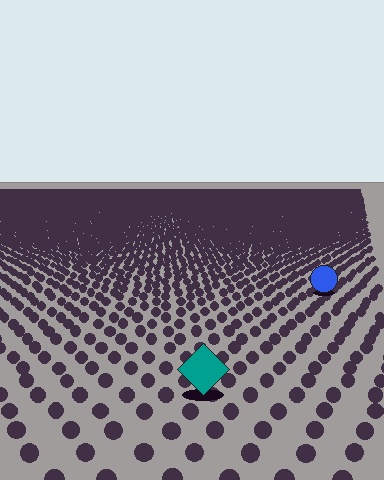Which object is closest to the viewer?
The teal diamond is closest. The texture marks near it are larger and more spread out.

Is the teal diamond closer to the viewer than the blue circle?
Yes. The teal diamond is closer — you can tell from the texture gradient: the ground texture is coarser near it.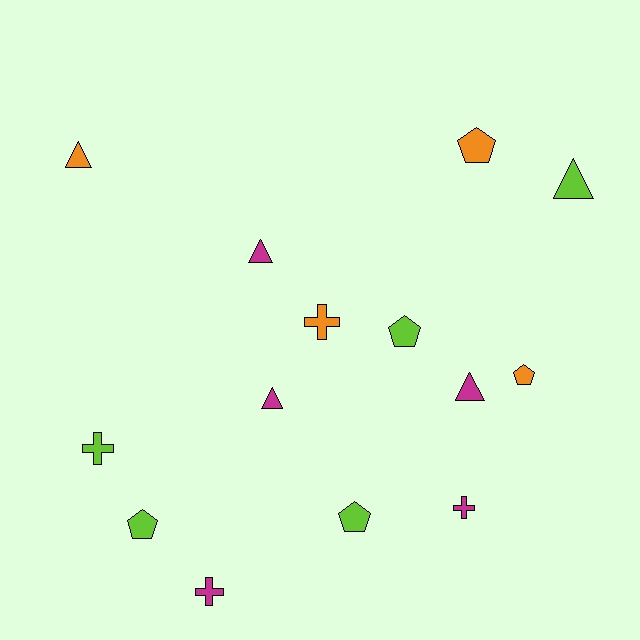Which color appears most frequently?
Magenta, with 5 objects.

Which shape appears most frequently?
Pentagon, with 5 objects.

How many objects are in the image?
There are 14 objects.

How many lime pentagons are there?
There are 3 lime pentagons.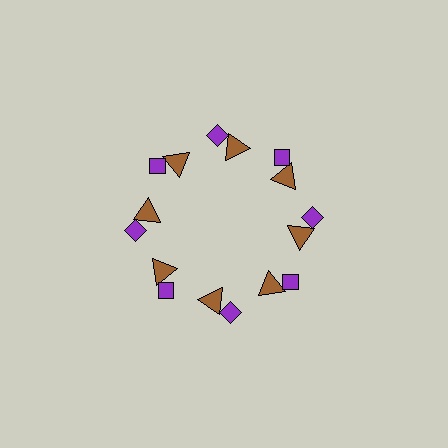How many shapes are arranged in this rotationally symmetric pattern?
There are 16 shapes, arranged in 8 groups of 2.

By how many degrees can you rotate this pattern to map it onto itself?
The pattern maps onto itself every 45 degrees of rotation.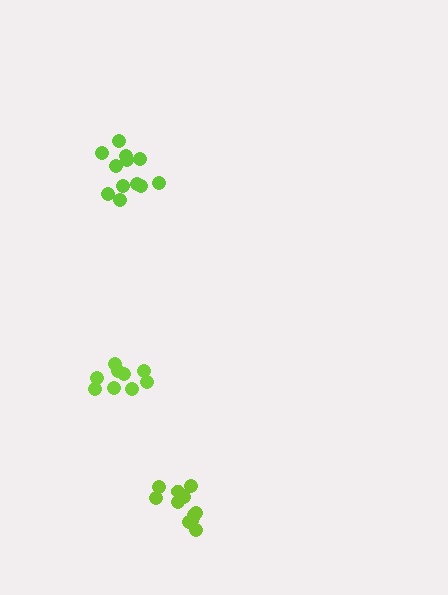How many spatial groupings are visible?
There are 3 spatial groupings.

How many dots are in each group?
Group 1: 12 dots, Group 2: 12 dots, Group 3: 9 dots (33 total).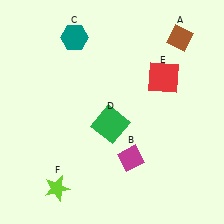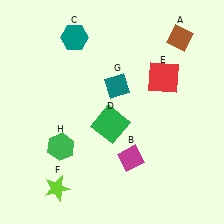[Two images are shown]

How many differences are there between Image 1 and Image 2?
There are 2 differences between the two images.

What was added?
A teal diamond (G), a green hexagon (H) were added in Image 2.